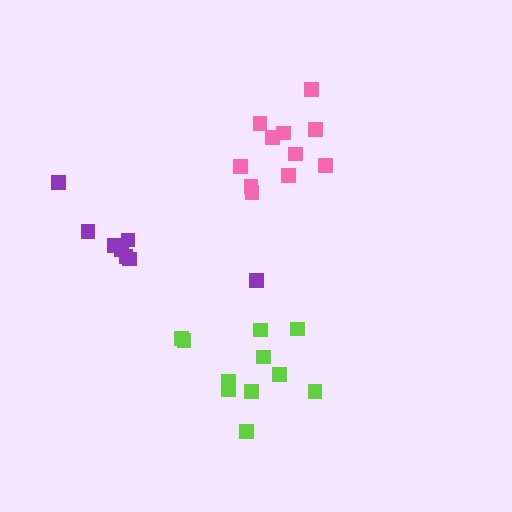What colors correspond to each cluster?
The clusters are colored: lime, purple, pink.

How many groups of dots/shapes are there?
There are 3 groups.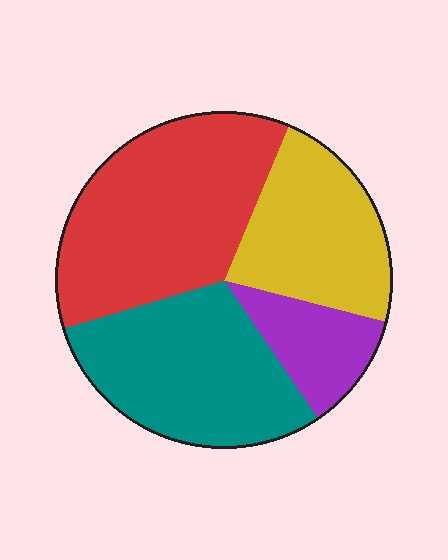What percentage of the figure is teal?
Teal takes up about one third (1/3) of the figure.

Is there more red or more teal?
Red.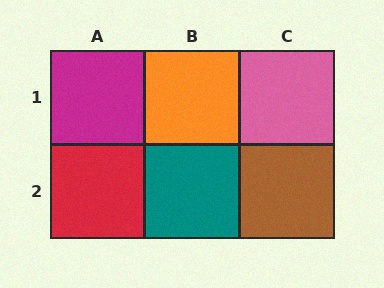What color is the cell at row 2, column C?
Brown.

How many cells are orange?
1 cell is orange.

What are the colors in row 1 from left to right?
Magenta, orange, pink.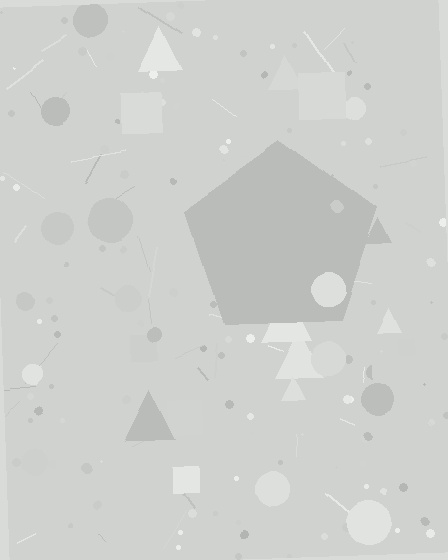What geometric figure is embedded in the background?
A pentagon is embedded in the background.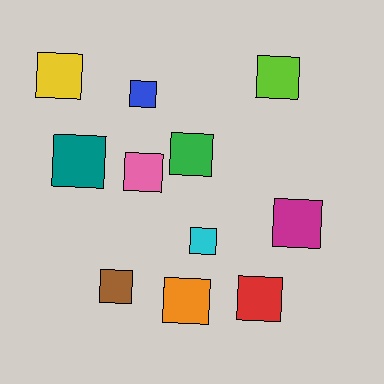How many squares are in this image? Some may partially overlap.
There are 11 squares.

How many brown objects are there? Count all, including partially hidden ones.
There is 1 brown object.